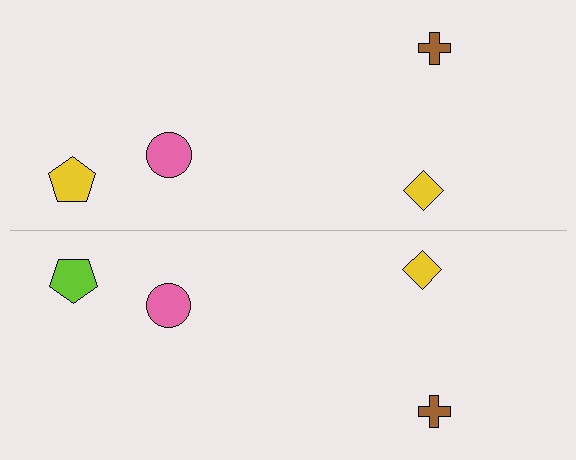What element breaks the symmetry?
The lime pentagon on the bottom side breaks the symmetry — its mirror counterpart is yellow.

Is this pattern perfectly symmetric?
No, the pattern is not perfectly symmetric. The lime pentagon on the bottom side breaks the symmetry — its mirror counterpart is yellow.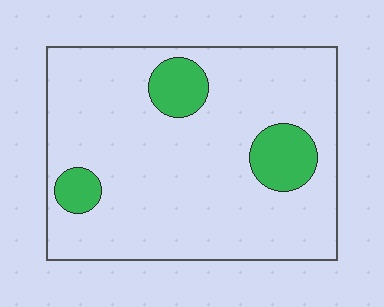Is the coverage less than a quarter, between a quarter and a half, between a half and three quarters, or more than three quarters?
Less than a quarter.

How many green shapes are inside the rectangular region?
3.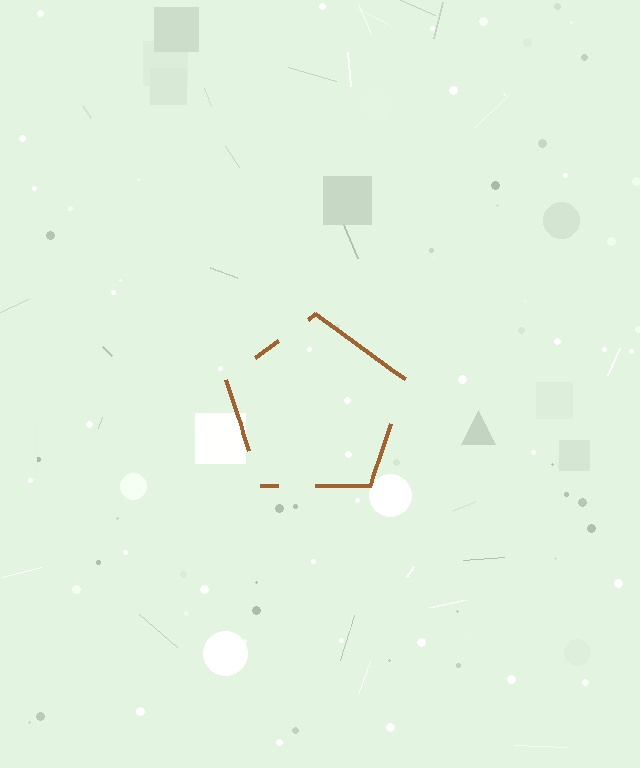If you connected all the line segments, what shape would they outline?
They would outline a pentagon.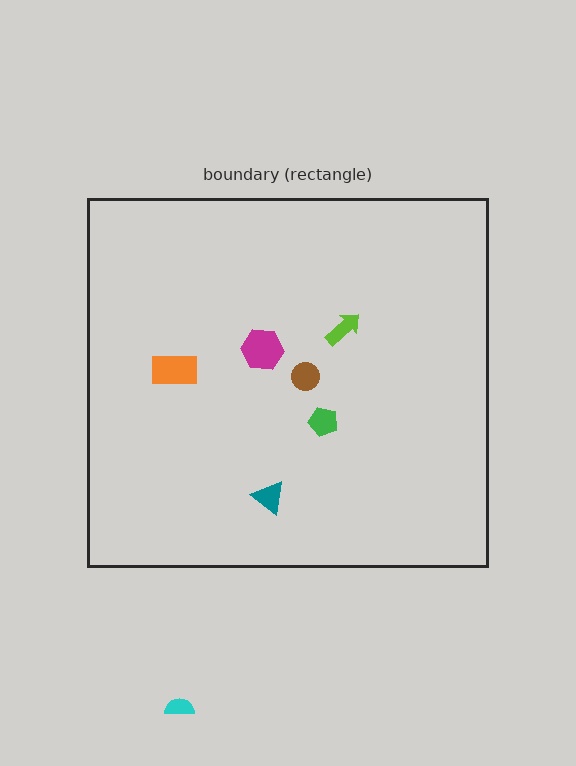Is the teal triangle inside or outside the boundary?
Inside.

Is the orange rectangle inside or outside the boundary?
Inside.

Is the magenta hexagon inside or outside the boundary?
Inside.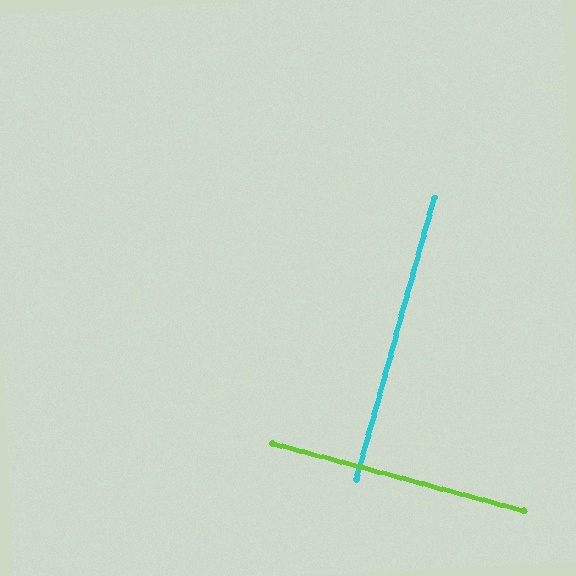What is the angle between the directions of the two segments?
Approximately 90 degrees.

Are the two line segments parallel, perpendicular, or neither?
Perpendicular — they meet at approximately 90°.